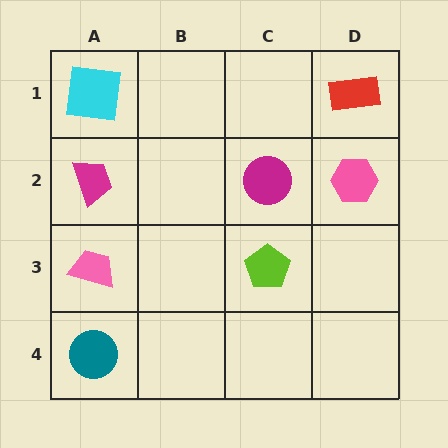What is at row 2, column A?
A magenta trapezoid.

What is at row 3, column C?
A lime pentagon.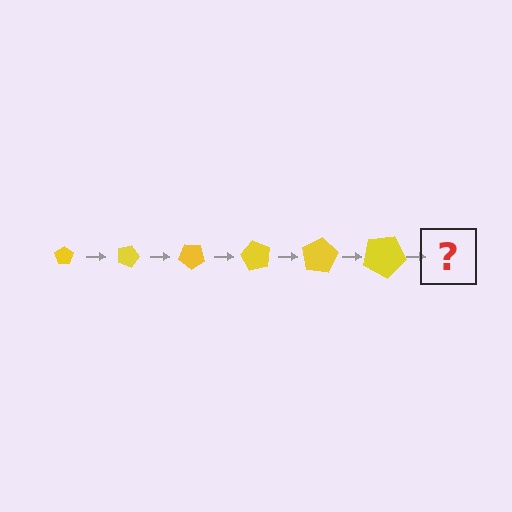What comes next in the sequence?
The next element should be a pentagon, larger than the previous one and rotated 120 degrees from the start.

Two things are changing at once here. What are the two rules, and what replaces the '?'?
The two rules are that the pentagon grows larger each step and it rotates 20 degrees each step. The '?' should be a pentagon, larger than the previous one and rotated 120 degrees from the start.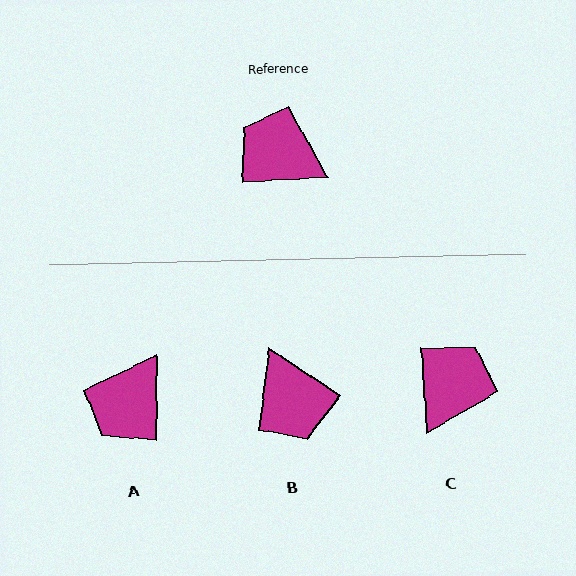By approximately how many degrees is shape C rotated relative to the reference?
Approximately 89 degrees clockwise.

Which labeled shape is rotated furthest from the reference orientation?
B, about 144 degrees away.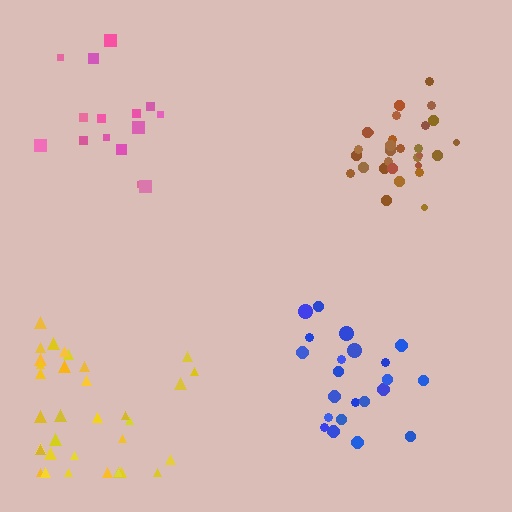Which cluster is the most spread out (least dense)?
Pink.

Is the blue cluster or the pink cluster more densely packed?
Blue.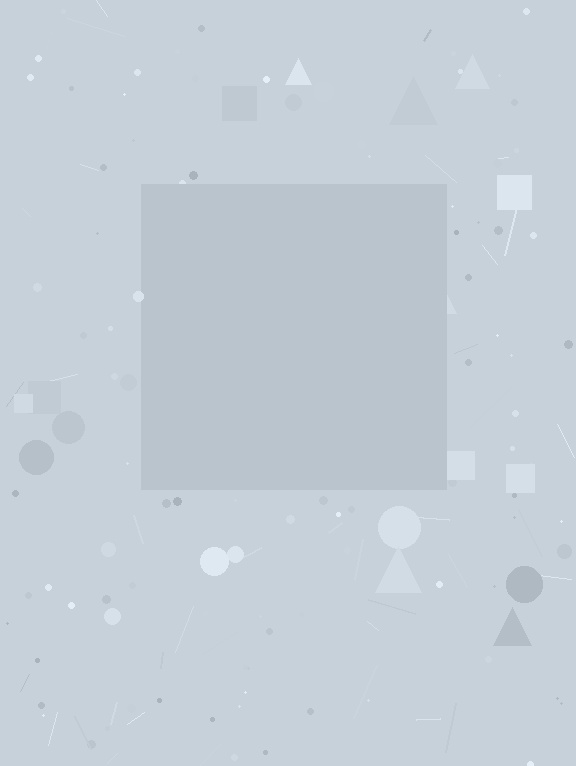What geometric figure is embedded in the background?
A square is embedded in the background.